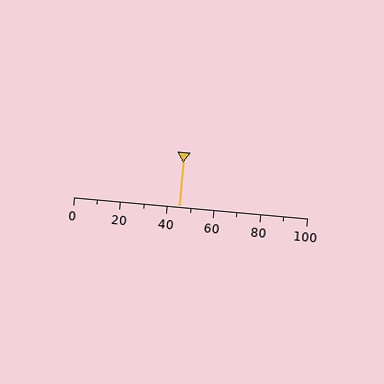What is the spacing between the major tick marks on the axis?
The major ticks are spaced 20 apart.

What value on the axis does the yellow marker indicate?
The marker indicates approximately 45.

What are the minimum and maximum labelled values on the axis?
The axis runs from 0 to 100.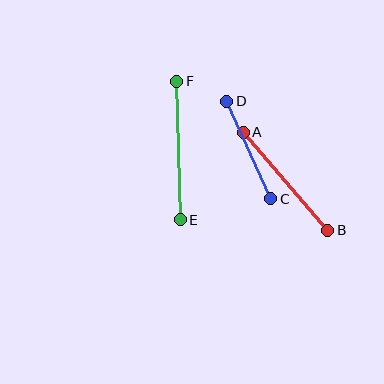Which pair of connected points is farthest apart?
Points E and F are farthest apart.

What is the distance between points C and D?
The distance is approximately 107 pixels.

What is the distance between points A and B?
The distance is approximately 129 pixels.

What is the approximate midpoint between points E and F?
The midpoint is at approximately (178, 151) pixels.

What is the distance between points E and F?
The distance is approximately 139 pixels.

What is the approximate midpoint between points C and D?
The midpoint is at approximately (249, 150) pixels.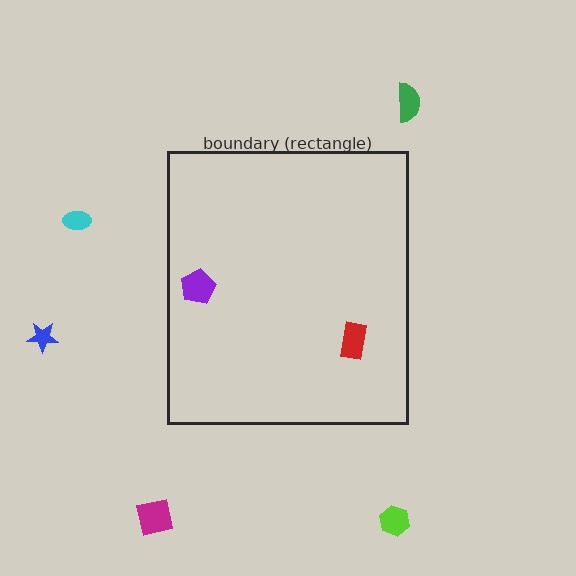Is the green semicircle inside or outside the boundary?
Outside.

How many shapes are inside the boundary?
2 inside, 5 outside.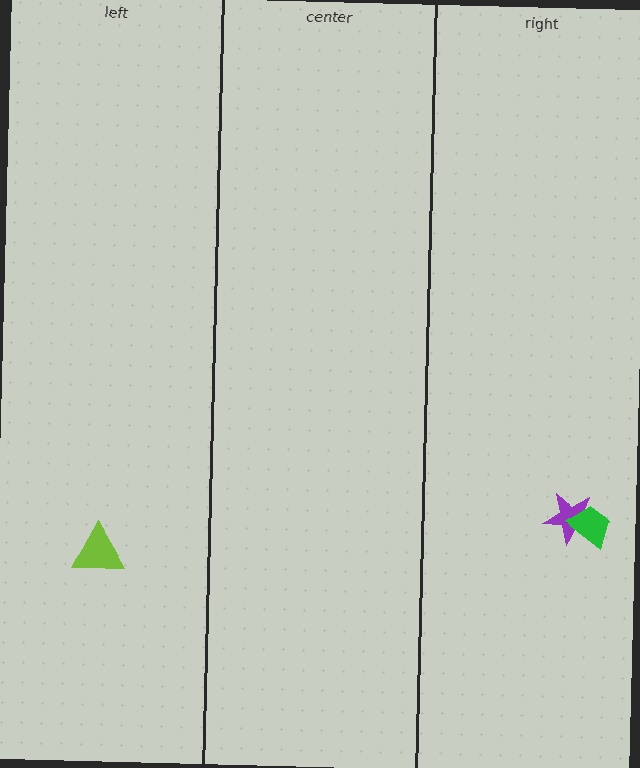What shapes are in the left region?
The lime triangle.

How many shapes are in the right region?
2.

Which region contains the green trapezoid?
The right region.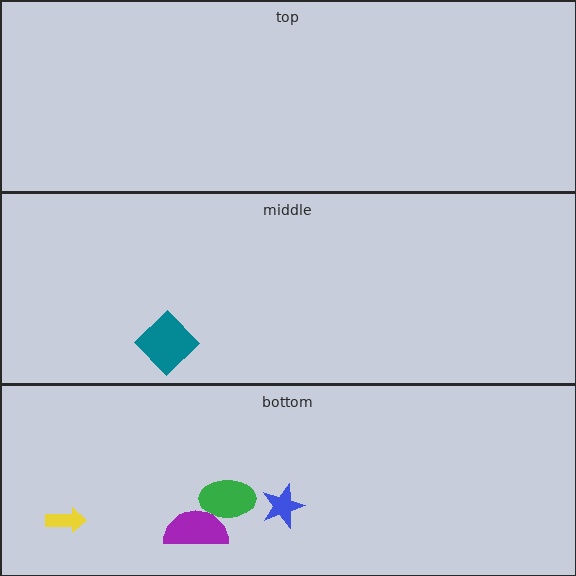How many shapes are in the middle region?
1.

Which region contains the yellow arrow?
The bottom region.